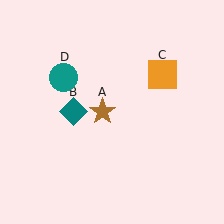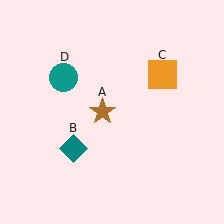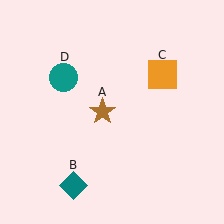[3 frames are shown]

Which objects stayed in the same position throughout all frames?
Brown star (object A) and orange square (object C) and teal circle (object D) remained stationary.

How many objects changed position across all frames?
1 object changed position: teal diamond (object B).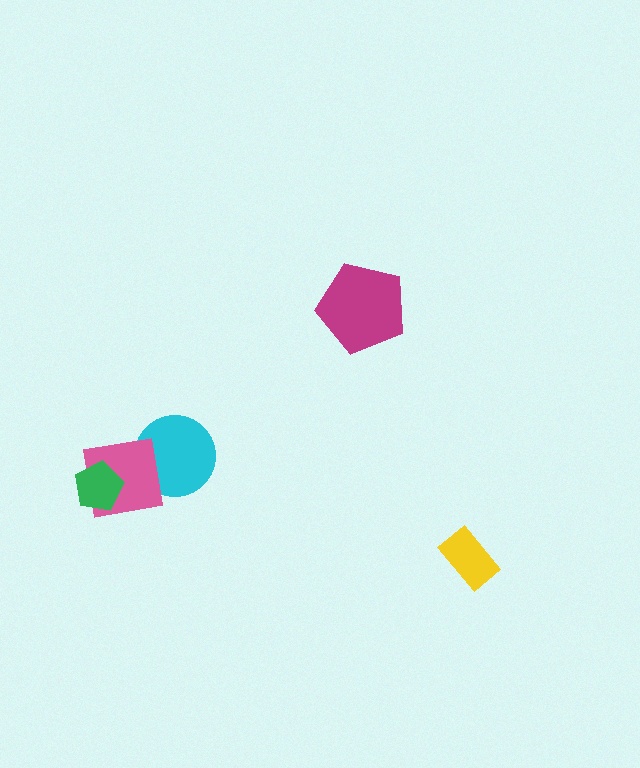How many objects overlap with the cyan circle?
1 object overlaps with the cyan circle.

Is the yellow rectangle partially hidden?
No, no other shape covers it.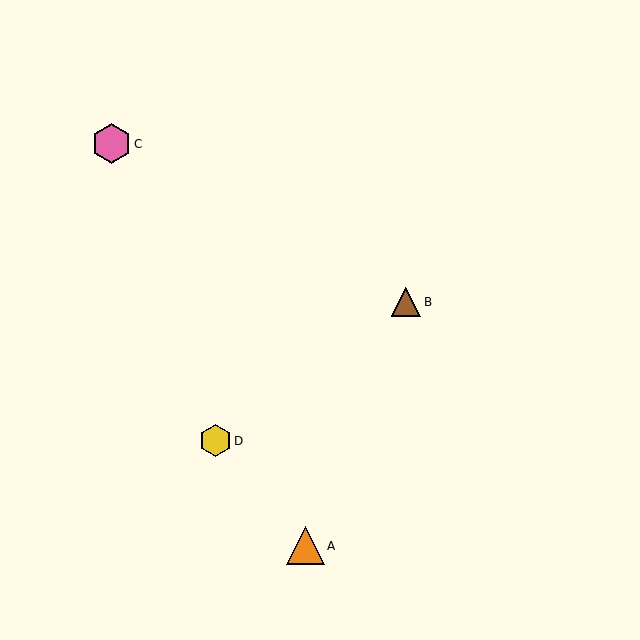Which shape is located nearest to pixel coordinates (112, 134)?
The pink hexagon (labeled C) at (111, 144) is nearest to that location.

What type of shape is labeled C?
Shape C is a pink hexagon.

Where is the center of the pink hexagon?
The center of the pink hexagon is at (111, 144).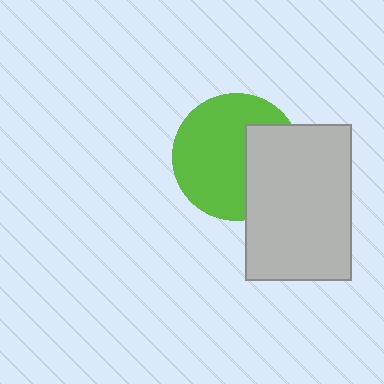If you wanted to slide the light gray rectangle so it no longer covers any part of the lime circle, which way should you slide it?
Slide it right — that is the most direct way to separate the two shapes.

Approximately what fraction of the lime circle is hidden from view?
Roughly 34% of the lime circle is hidden behind the light gray rectangle.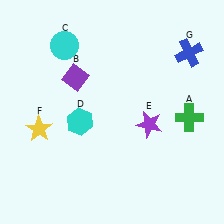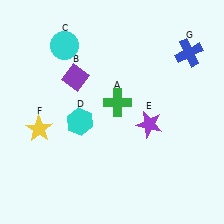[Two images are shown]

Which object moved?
The green cross (A) moved left.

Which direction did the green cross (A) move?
The green cross (A) moved left.